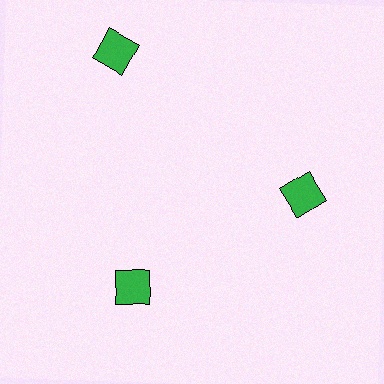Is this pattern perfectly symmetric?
No. The 3 green diamonds are arranged in a ring, but one element near the 11 o'clock position is pushed outward from the center, breaking the 3-fold rotational symmetry.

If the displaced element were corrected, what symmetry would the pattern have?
It would have 3-fold rotational symmetry — the pattern would map onto itself every 120 degrees.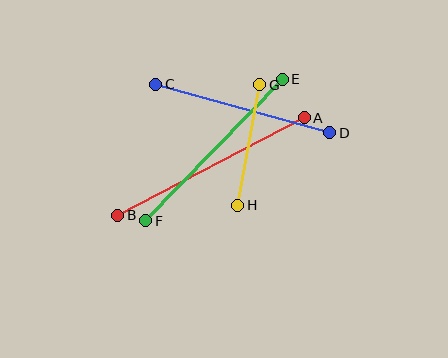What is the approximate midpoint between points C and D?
The midpoint is at approximately (243, 109) pixels.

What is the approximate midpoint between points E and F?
The midpoint is at approximately (214, 150) pixels.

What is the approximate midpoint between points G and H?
The midpoint is at approximately (249, 145) pixels.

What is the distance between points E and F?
The distance is approximately 197 pixels.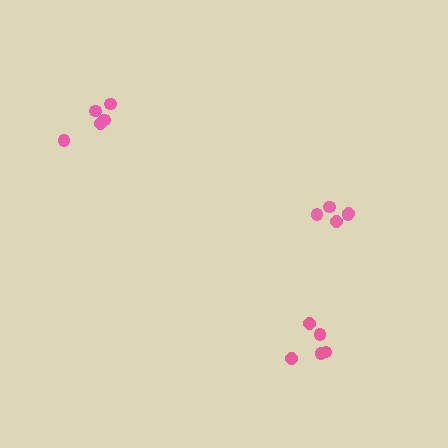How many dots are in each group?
Group 1: 5 dots, Group 2: 5 dots, Group 3: 5 dots (15 total).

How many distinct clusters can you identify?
There are 3 distinct clusters.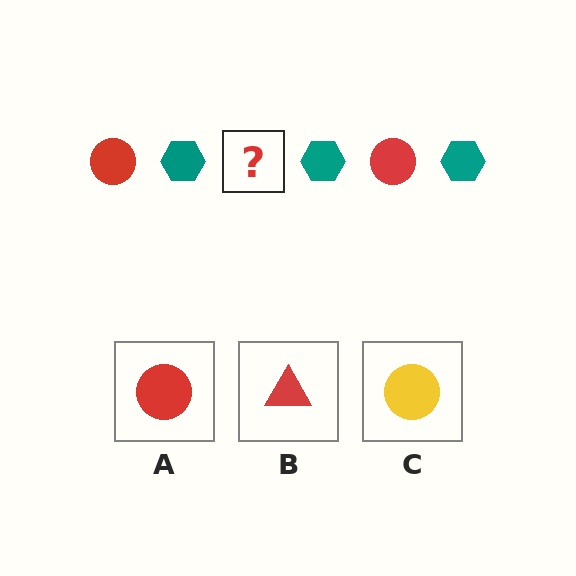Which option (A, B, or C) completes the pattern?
A.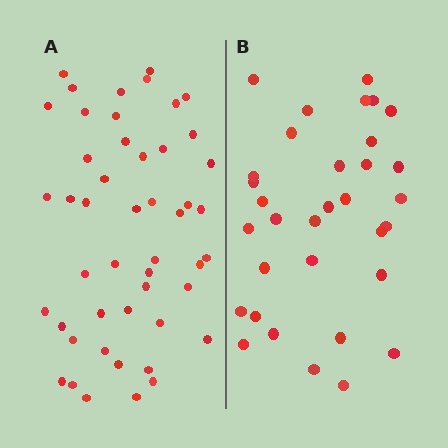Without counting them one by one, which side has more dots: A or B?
Region A (the left region) has more dots.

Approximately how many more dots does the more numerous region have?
Region A has approximately 15 more dots than region B.